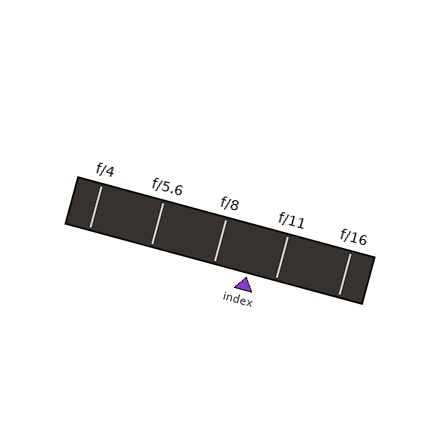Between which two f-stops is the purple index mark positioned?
The index mark is between f/8 and f/11.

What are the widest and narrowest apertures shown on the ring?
The widest aperture shown is f/4 and the narrowest is f/16.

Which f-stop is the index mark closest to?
The index mark is closest to f/11.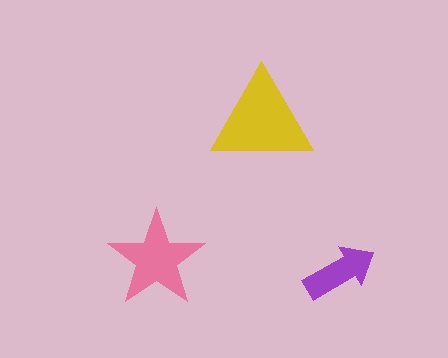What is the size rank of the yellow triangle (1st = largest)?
1st.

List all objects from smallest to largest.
The purple arrow, the pink star, the yellow triangle.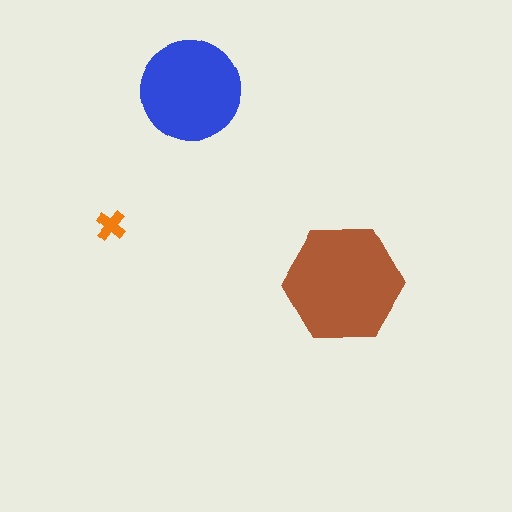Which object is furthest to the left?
The orange cross is leftmost.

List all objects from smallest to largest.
The orange cross, the blue circle, the brown hexagon.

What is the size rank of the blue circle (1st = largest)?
2nd.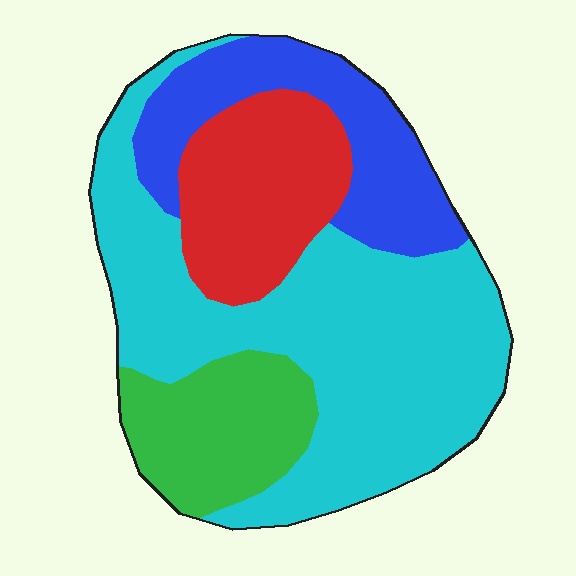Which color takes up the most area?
Cyan, at roughly 50%.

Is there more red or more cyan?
Cyan.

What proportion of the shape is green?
Green covers 15% of the shape.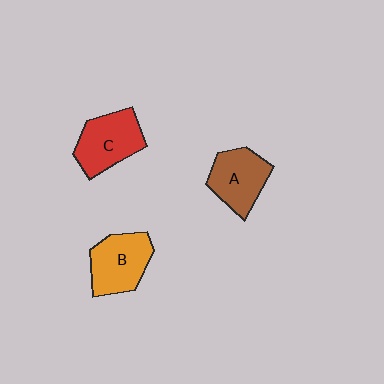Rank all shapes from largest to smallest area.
From largest to smallest: C (red), B (orange), A (brown).